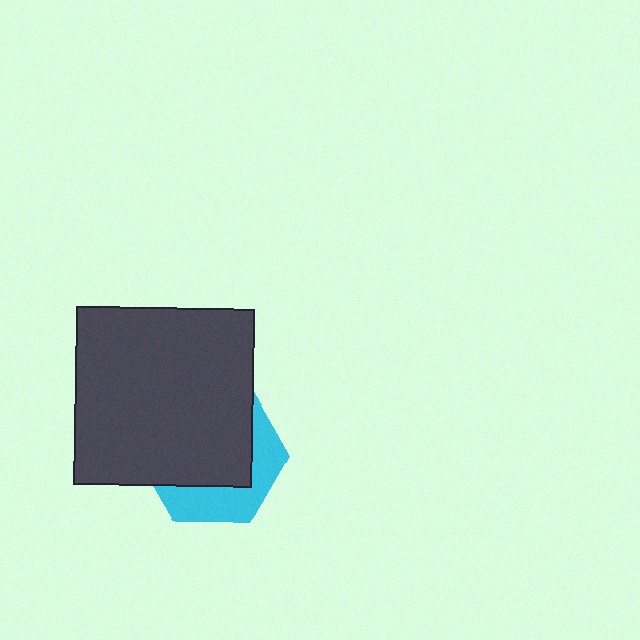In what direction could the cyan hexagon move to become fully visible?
The cyan hexagon could move down. That would shift it out from behind the dark gray square entirely.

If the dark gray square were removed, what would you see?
You would see the complete cyan hexagon.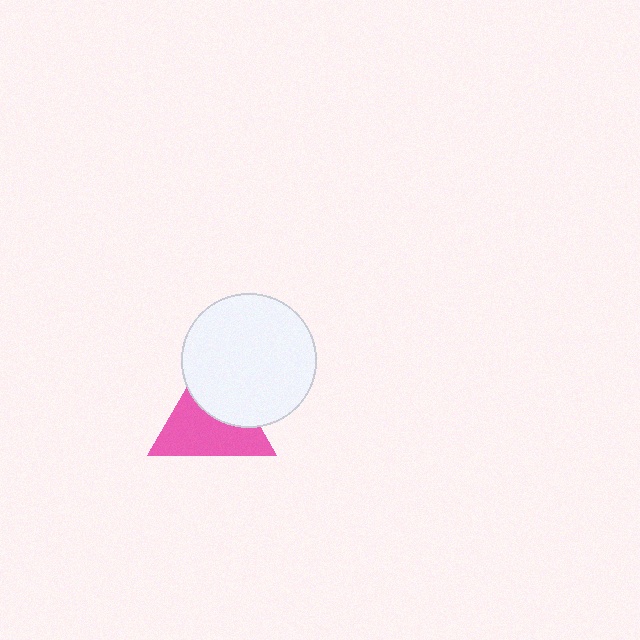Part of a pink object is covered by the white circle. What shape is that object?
It is a triangle.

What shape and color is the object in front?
The object in front is a white circle.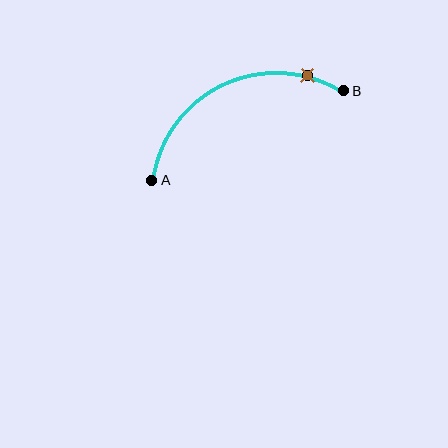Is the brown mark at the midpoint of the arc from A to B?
No. The brown mark lies on the arc but is closer to endpoint B. The arc midpoint would be at the point on the curve equidistant along the arc from both A and B.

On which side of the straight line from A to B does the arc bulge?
The arc bulges above the straight line connecting A and B.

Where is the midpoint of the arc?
The arc midpoint is the point on the curve farthest from the straight line joining A and B. It sits above that line.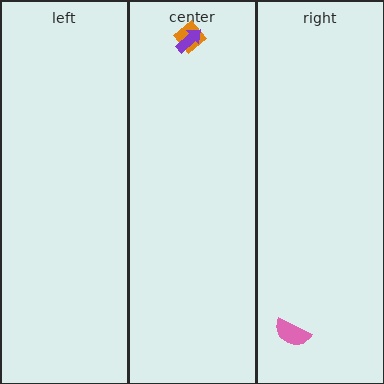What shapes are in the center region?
The orange diamond, the purple arrow.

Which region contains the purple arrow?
The center region.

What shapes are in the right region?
The pink semicircle.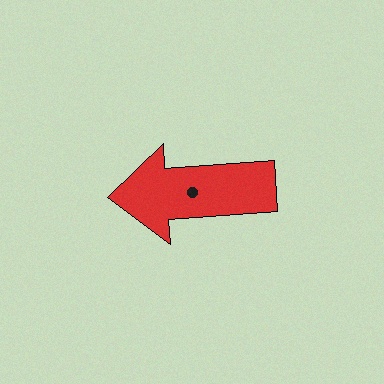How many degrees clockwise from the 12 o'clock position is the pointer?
Approximately 266 degrees.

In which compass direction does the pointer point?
West.